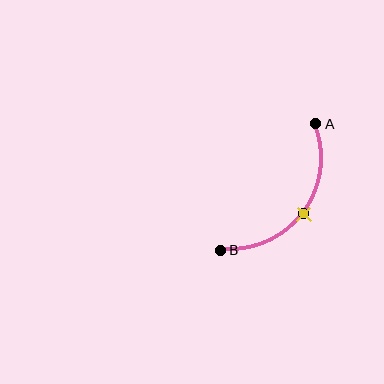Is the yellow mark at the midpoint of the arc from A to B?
Yes. The yellow mark lies on the arc at equal arc-length from both A and B — it is the arc midpoint.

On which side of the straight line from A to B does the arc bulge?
The arc bulges below and to the right of the straight line connecting A and B.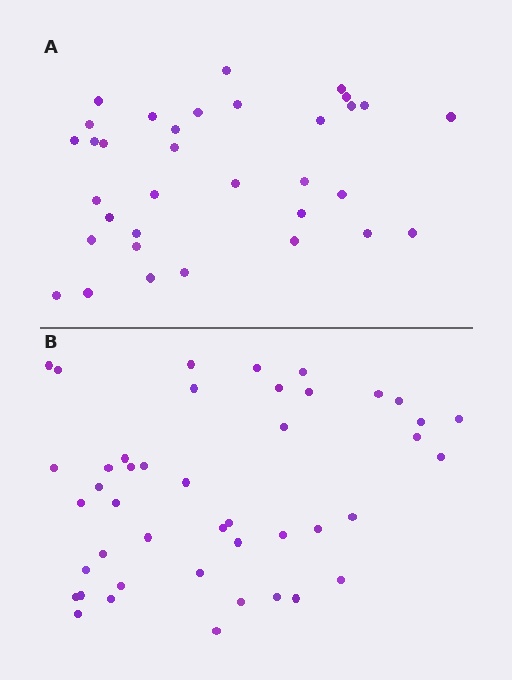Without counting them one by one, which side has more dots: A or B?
Region B (the bottom region) has more dots.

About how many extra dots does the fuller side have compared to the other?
Region B has roughly 10 or so more dots than region A.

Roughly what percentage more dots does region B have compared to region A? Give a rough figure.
About 30% more.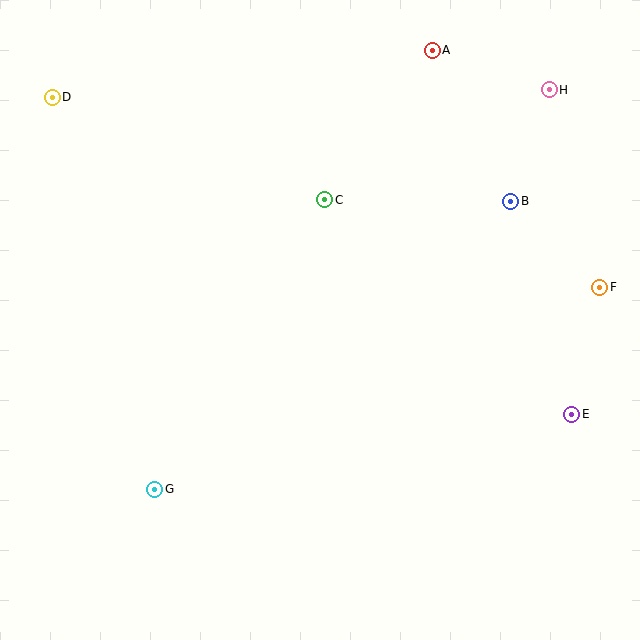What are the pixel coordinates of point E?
Point E is at (572, 414).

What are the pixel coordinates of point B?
Point B is at (511, 201).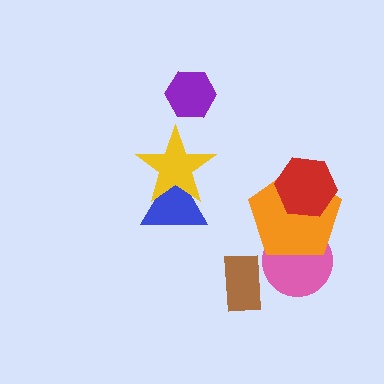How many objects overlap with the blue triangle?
1 object overlaps with the blue triangle.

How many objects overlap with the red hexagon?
1 object overlaps with the red hexagon.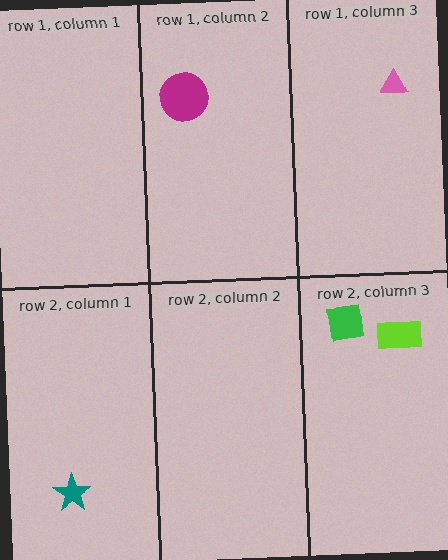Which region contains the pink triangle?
The row 1, column 3 region.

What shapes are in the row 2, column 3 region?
The lime rectangle, the green square.